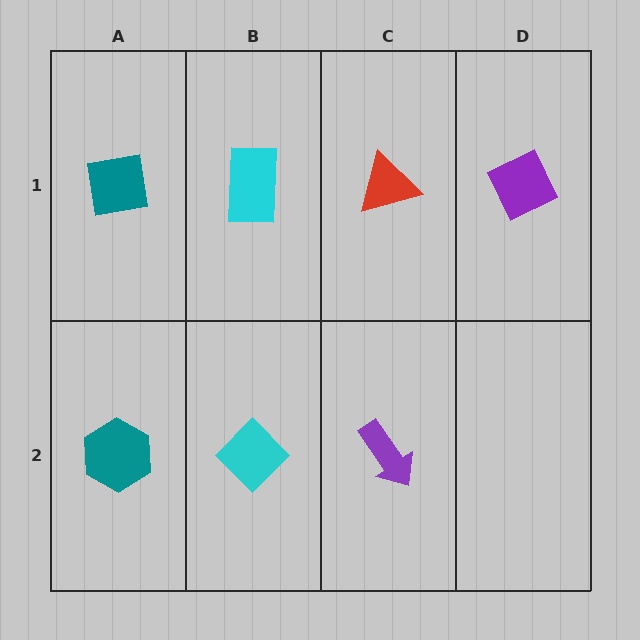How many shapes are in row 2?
3 shapes.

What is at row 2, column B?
A cyan diamond.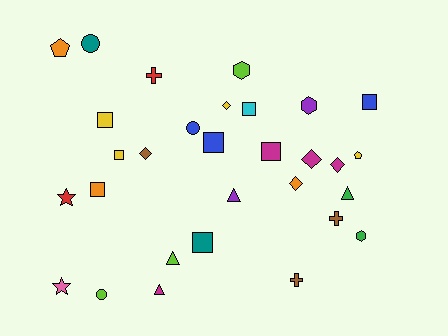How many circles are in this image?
There are 3 circles.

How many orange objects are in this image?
There are 3 orange objects.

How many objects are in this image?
There are 30 objects.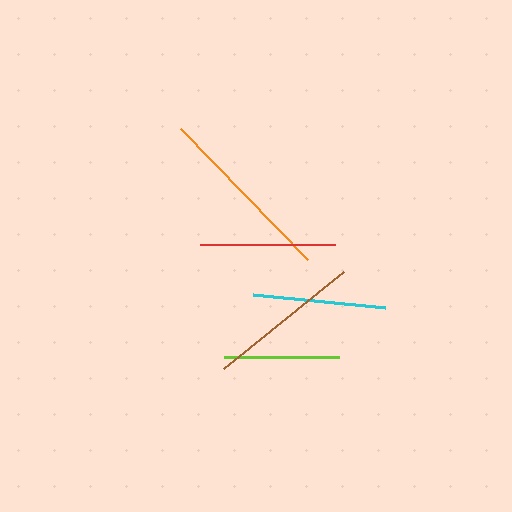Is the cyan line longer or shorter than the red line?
The red line is longer than the cyan line.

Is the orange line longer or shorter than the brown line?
The orange line is longer than the brown line.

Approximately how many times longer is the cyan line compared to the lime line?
The cyan line is approximately 1.2 times the length of the lime line.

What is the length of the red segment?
The red segment is approximately 134 pixels long.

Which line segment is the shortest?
The lime line is the shortest at approximately 114 pixels.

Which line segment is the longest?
The orange line is the longest at approximately 182 pixels.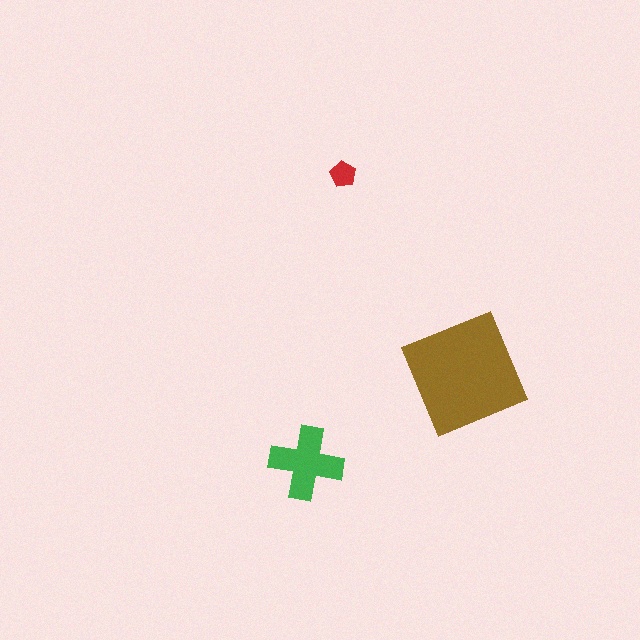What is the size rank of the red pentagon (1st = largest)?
3rd.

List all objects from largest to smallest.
The brown square, the green cross, the red pentagon.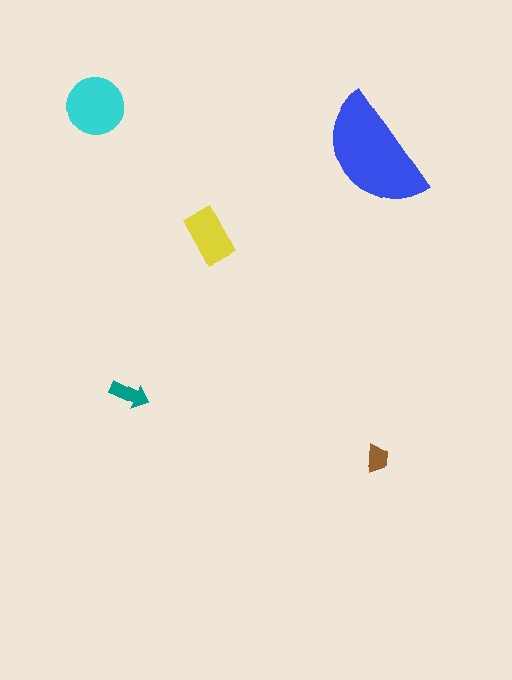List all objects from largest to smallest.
The blue semicircle, the cyan circle, the yellow rectangle, the teal arrow, the brown trapezoid.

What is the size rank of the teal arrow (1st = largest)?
4th.